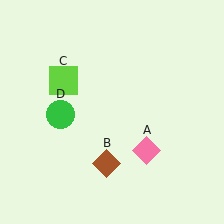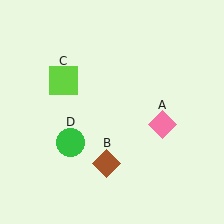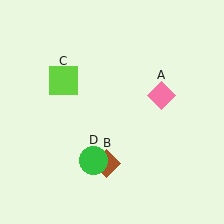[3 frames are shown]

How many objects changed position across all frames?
2 objects changed position: pink diamond (object A), green circle (object D).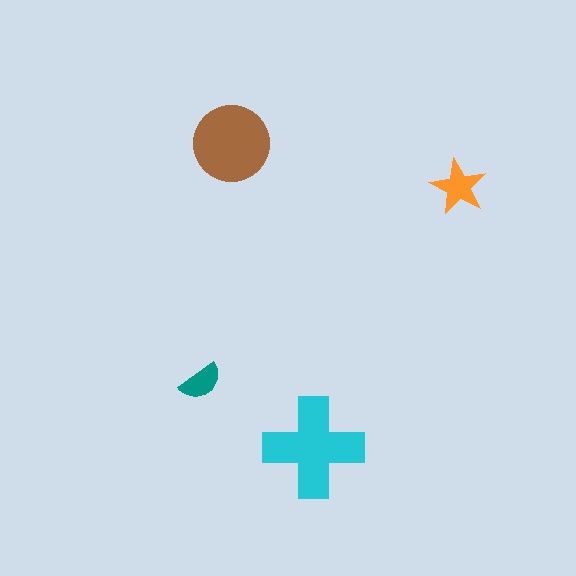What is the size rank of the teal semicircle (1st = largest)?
4th.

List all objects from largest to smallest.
The cyan cross, the brown circle, the orange star, the teal semicircle.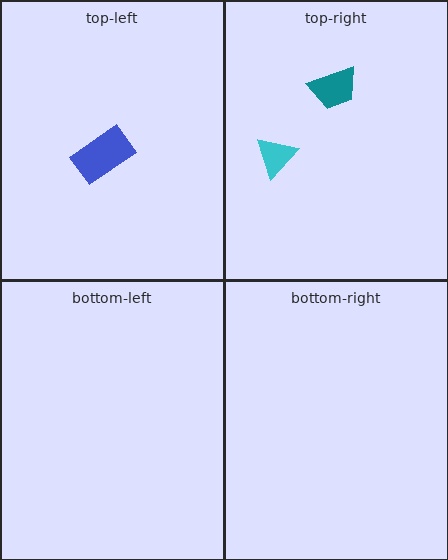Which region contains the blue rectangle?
The top-left region.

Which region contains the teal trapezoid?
The top-right region.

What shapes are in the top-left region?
The blue rectangle.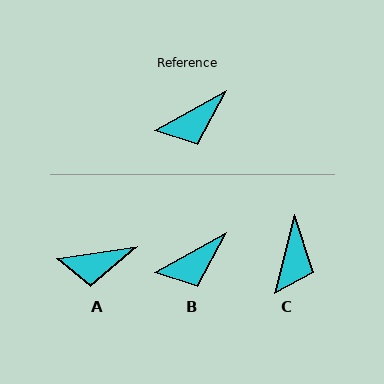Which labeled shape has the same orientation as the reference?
B.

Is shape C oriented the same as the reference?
No, it is off by about 46 degrees.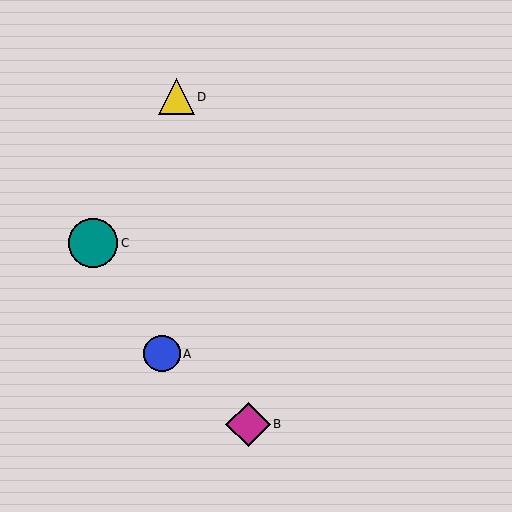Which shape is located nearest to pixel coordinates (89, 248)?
The teal circle (labeled C) at (93, 243) is nearest to that location.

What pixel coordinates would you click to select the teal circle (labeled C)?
Click at (93, 243) to select the teal circle C.